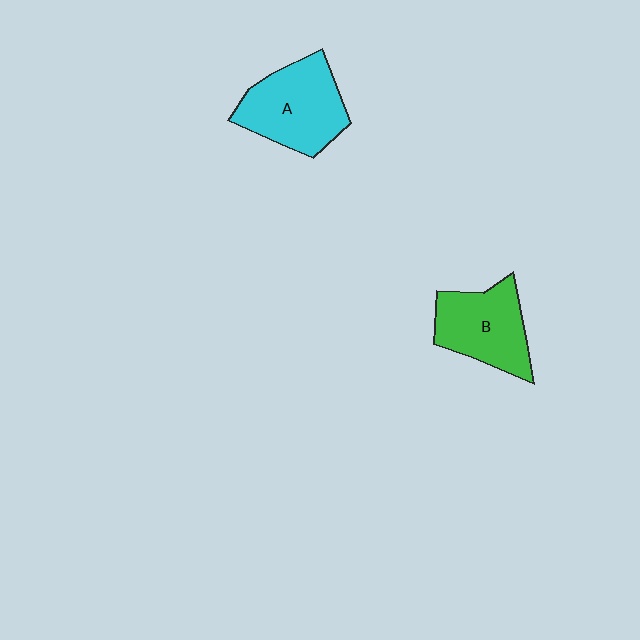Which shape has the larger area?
Shape A (cyan).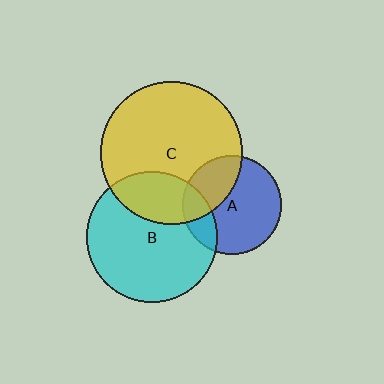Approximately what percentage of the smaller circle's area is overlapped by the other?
Approximately 25%.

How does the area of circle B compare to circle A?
Approximately 1.8 times.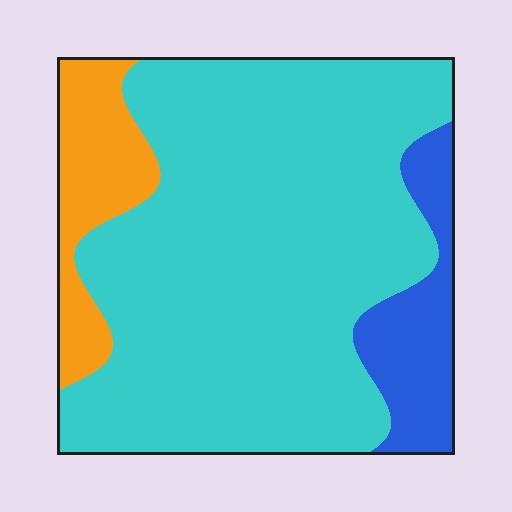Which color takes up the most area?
Cyan, at roughly 75%.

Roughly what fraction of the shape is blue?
Blue takes up less than a sixth of the shape.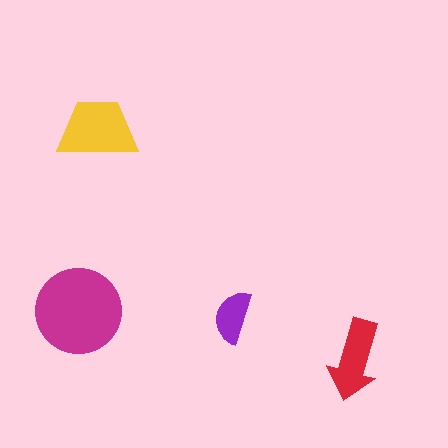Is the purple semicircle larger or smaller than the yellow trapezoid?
Smaller.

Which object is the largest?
The magenta circle.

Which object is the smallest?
The purple semicircle.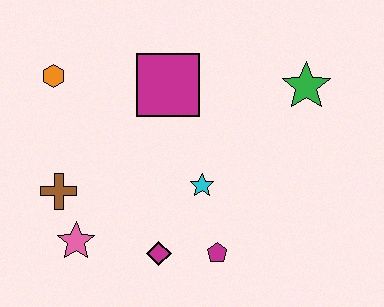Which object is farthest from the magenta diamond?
The green star is farthest from the magenta diamond.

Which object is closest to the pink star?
The brown cross is closest to the pink star.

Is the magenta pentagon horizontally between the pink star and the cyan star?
No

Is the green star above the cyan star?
Yes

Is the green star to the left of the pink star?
No